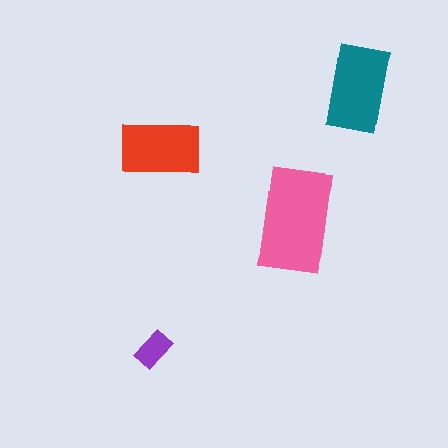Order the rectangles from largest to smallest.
the pink one, the teal one, the red one, the purple one.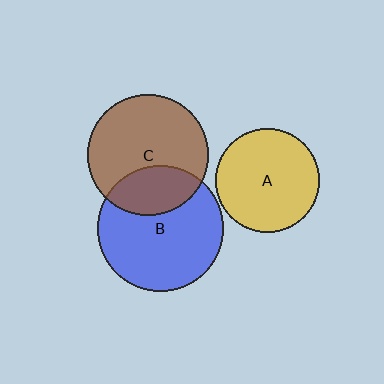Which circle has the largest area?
Circle B (blue).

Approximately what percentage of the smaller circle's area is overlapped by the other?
Approximately 30%.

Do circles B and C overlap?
Yes.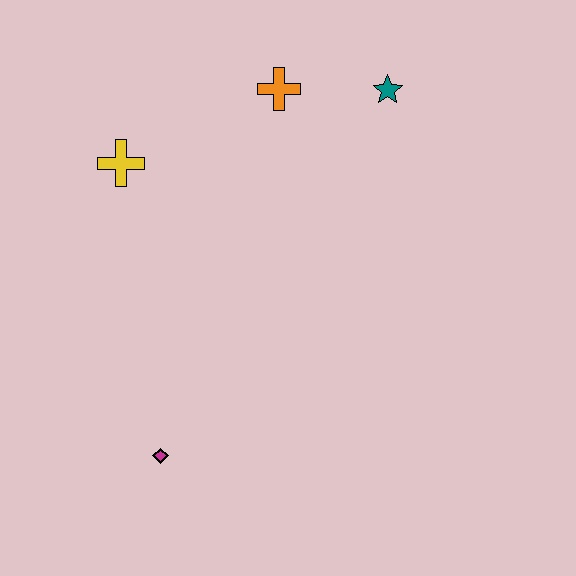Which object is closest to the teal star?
The orange cross is closest to the teal star.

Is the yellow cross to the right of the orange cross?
No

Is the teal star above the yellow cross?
Yes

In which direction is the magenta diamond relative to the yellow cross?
The magenta diamond is below the yellow cross.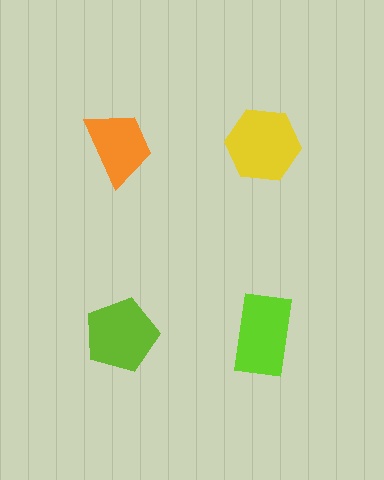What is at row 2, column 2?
A lime rectangle.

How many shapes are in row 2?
2 shapes.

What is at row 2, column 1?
A lime pentagon.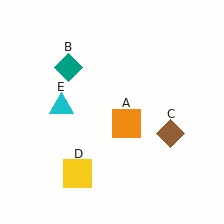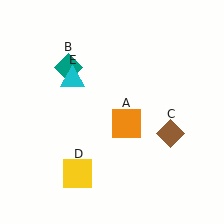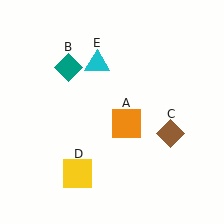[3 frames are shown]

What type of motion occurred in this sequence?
The cyan triangle (object E) rotated clockwise around the center of the scene.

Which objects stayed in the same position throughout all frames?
Orange square (object A) and teal diamond (object B) and brown diamond (object C) and yellow square (object D) remained stationary.